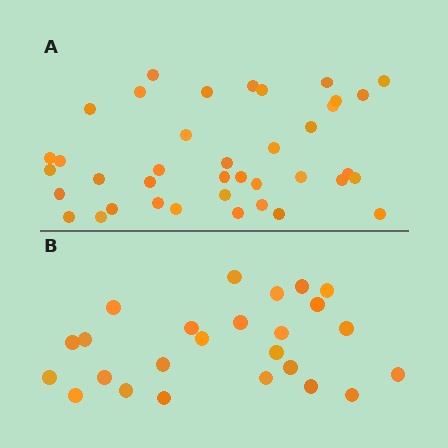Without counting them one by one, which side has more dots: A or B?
Region A (the top region) has more dots.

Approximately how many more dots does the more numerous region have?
Region A has approximately 15 more dots than region B.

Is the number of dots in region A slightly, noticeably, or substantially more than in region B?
Region A has substantially more. The ratio is roughly 1.6 to 1.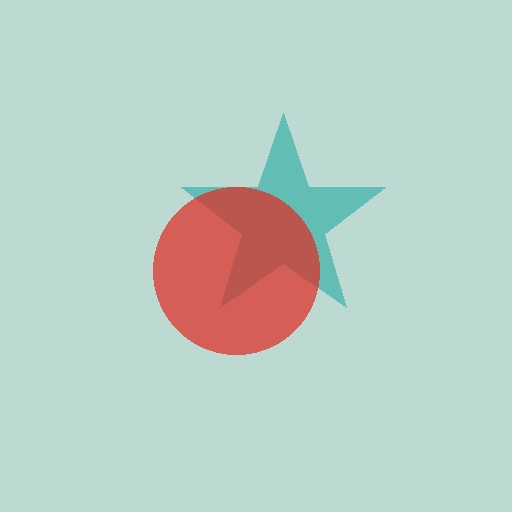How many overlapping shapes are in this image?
There are 2 overlapping shapes in the image.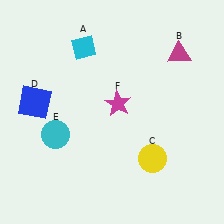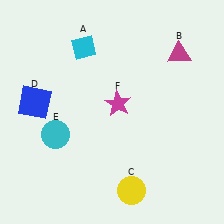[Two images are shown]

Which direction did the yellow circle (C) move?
The yellow circle (C) moved down.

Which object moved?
The yellow circle (C) moved down.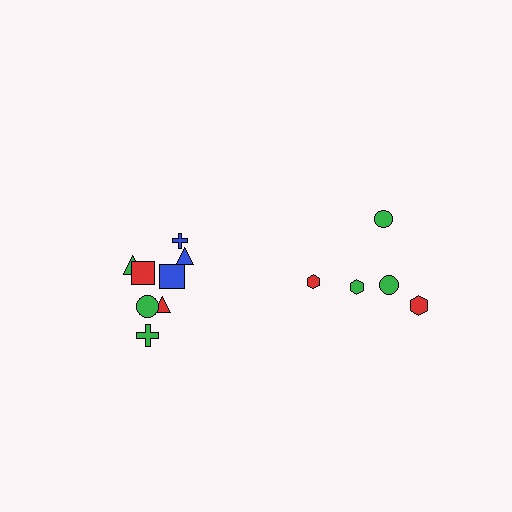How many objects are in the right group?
There are 5 objects.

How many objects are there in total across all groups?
There are 13 objects.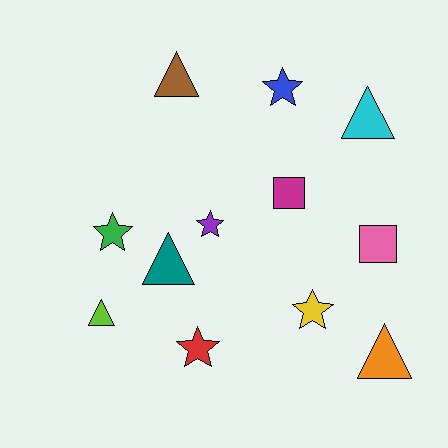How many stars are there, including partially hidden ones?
There are 5 stars.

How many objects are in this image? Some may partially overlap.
There are 12 objects.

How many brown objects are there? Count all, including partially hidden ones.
There is 1 brown object.